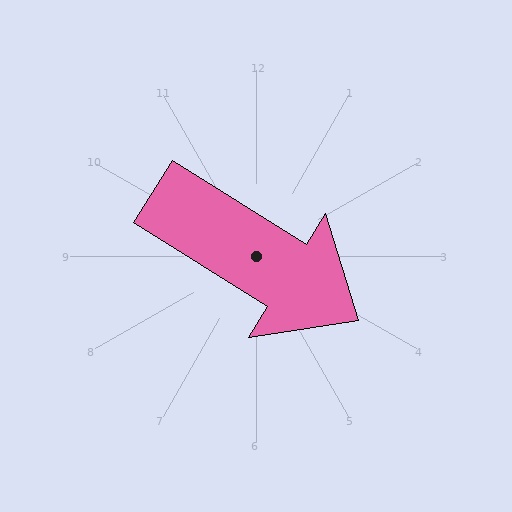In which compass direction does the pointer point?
Southeast.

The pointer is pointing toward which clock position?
Roughly 4 o'clock.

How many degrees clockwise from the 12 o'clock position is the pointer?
Approximately 122 degrees.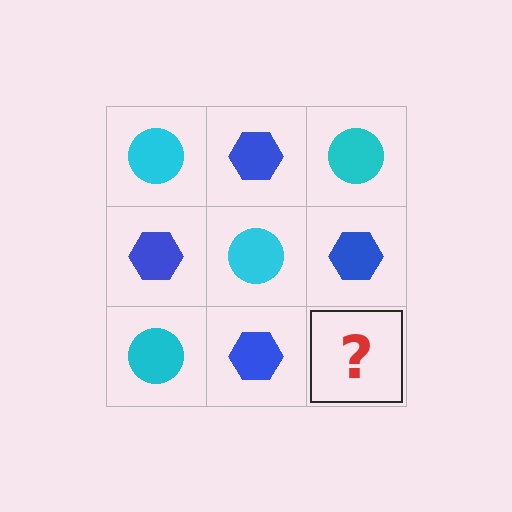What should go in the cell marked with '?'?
The missing cell should contain a cyan circle.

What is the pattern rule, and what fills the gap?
The rule is that it alternates cyan circle and blue hexagon in a checkerboard pattern. The gap should be filled with a cyan circle.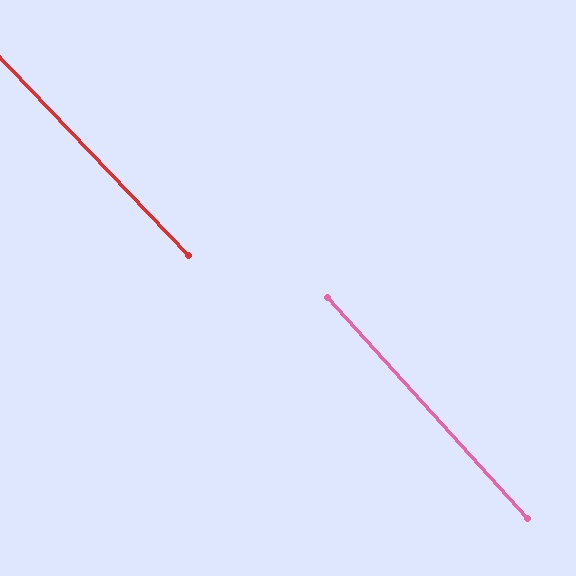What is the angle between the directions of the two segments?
Approximately 1 degree.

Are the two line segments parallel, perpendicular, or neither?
Parallel — their directions differ by only 1.5°.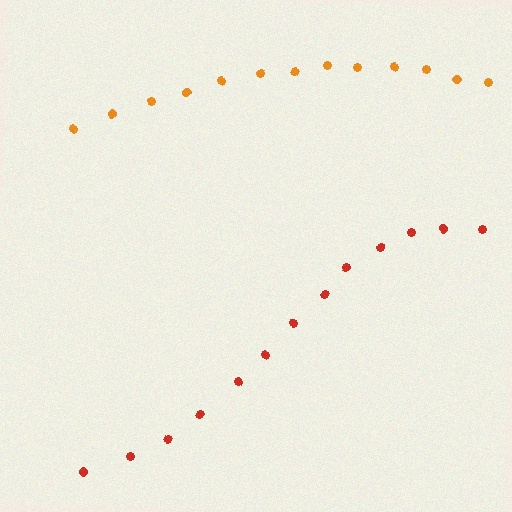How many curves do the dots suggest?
There are 2 distinct paths.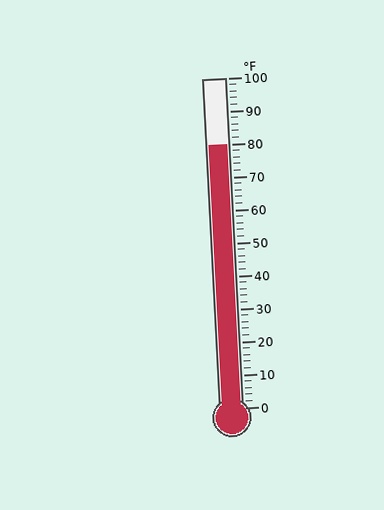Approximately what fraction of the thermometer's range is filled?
The thermometer is filled to approximately 80% of its range.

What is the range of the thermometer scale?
The thermometer scale ranges from 0°F to 100°F.